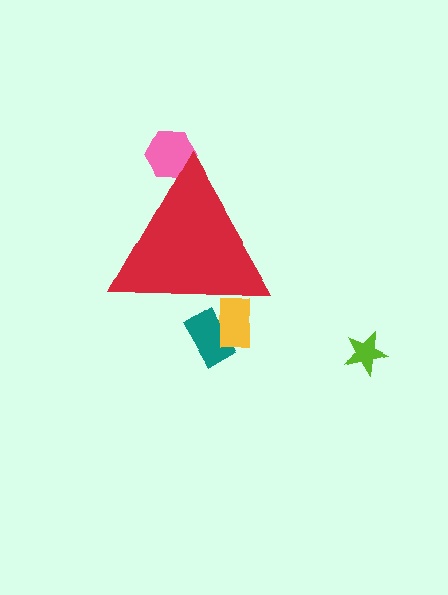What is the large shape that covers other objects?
A red triangle.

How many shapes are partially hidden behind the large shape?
3 shapes are partially hidden.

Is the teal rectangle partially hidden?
Yes, the teal rectangle is partially hidden behind the red triangle.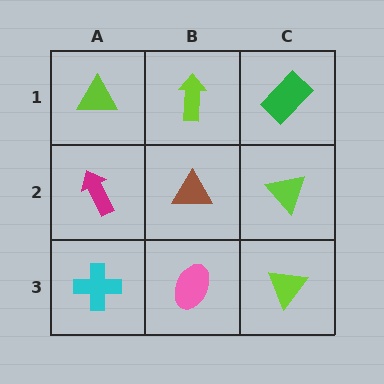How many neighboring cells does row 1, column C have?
2.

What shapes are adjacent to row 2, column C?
A green rectangle (row 1, column C), a lime triangle (row 3, column C), a brown triangle (row 2, column B).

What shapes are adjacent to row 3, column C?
A lime triangle (row 2, column C), a pink ellipse (row 3, column B).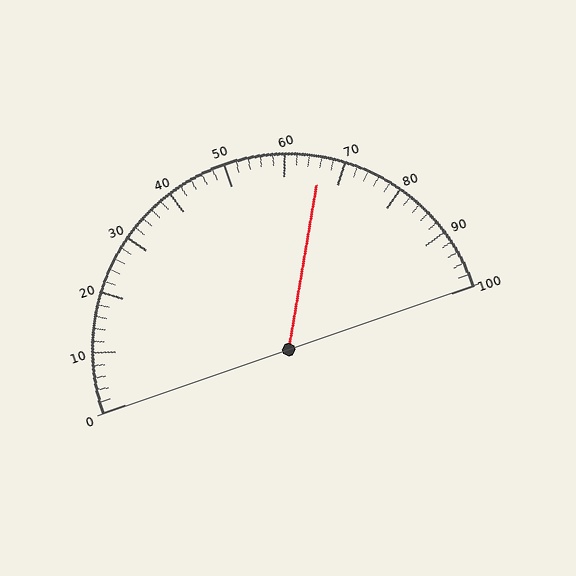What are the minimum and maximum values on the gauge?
The gauge ranges from 0 to 100.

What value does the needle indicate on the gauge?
The needle indicates approximately 66.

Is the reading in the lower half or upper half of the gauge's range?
The reading is in the upper half of the range (0 to 100).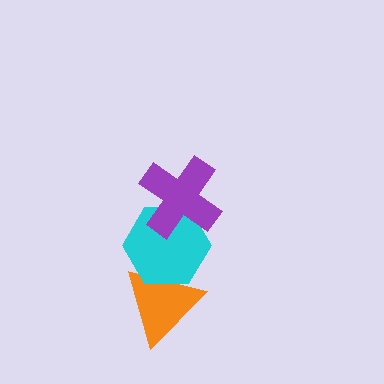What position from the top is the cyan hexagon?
The cyan hexagon is 2nd from the top.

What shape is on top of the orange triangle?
The cyan hexagon is on top of the orange triangle.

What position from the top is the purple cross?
The purple cross is 1st from the top.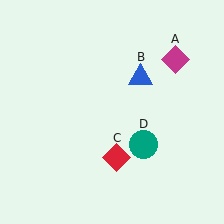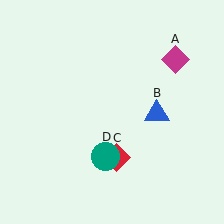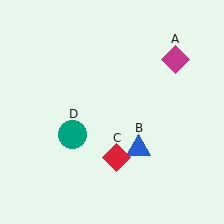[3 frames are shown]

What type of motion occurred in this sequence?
The blue triangle (object B), teal circle (object D) rotated clockwise around the center of the scene.